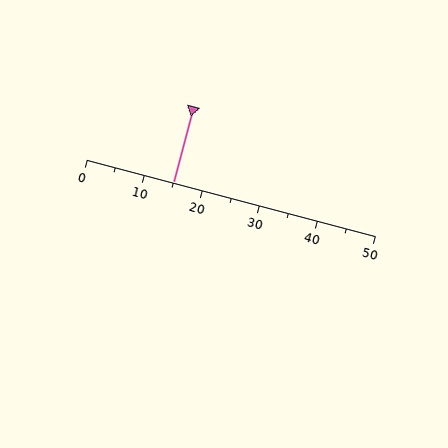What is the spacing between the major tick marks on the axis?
The major ticks are spaced 10 apart.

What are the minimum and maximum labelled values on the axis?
The axis runs from 0 to 50.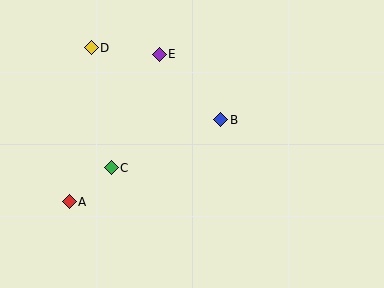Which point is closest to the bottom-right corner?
Point B is closest to the bottom-right corner.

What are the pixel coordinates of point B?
Point B is at (221, 120).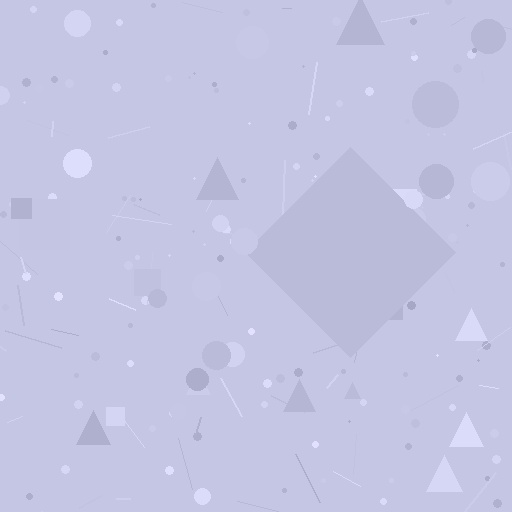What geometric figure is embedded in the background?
A diamond is embedded in the background.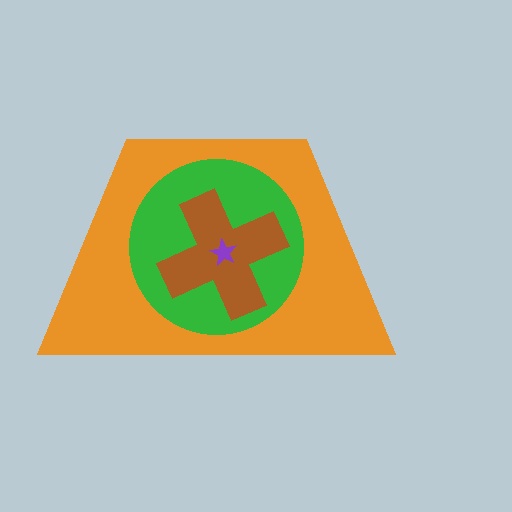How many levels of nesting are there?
4.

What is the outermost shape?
The orange trapezoid.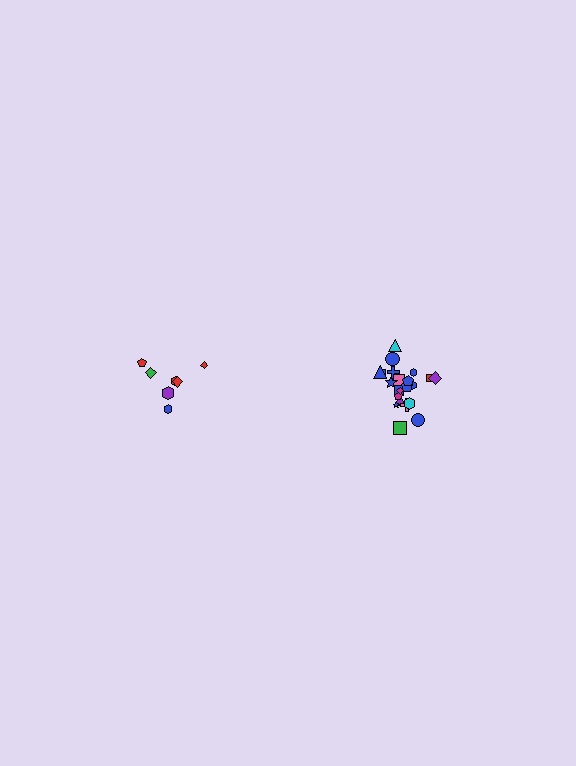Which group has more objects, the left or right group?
The right group.